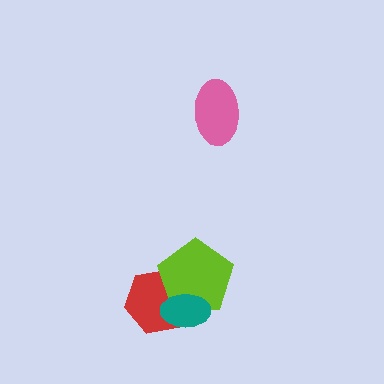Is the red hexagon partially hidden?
Yes, it is partially covered by another shape.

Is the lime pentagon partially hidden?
Yes, it is partially covered by another shape.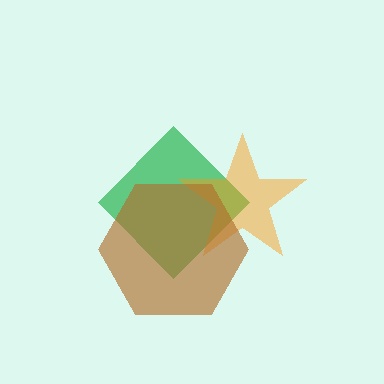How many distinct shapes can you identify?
There are 3 distinct shapes: a green diamond, an orange star, a brown hexagon.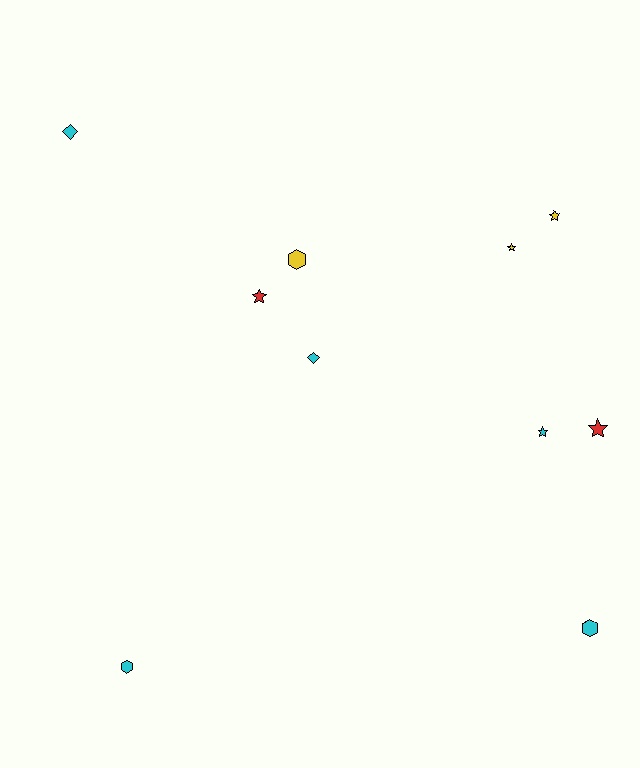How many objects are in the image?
There are 10 objects.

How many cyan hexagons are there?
There are 2 cyan hexagons.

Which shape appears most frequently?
Star, with 5 objects.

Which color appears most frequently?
Cyan, with 5 objects.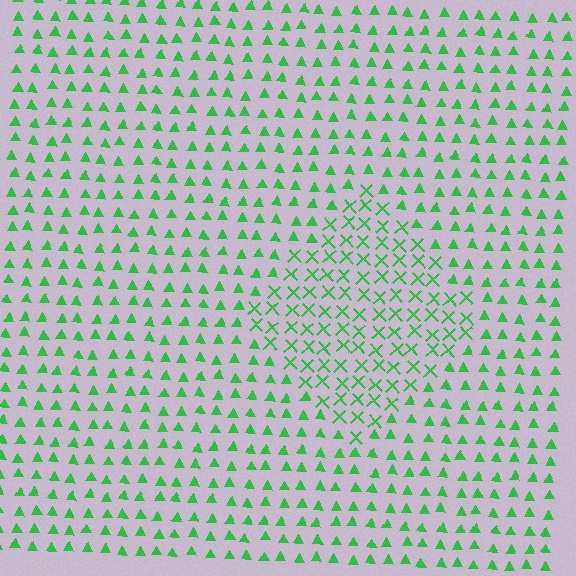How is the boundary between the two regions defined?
The boundary is defined by a change in element shape: X marks inside vs. triangles outside. All elements share the same color and spacing.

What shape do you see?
I see a diamond.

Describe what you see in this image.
The image is filled with small green elements arranged in a uniform grid. A diamond-shaped region contains X marks, while the surrounding area contains triangles. The boundary is defined purely by the change in element shape.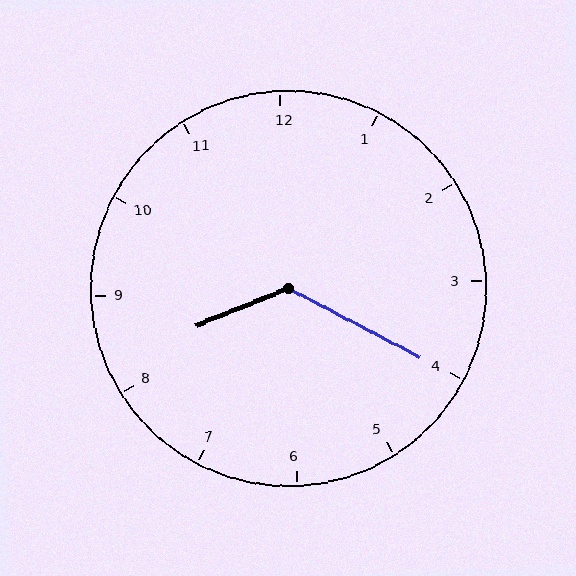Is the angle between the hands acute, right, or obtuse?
It is obtuse.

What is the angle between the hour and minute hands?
Approximately 130 degrees.